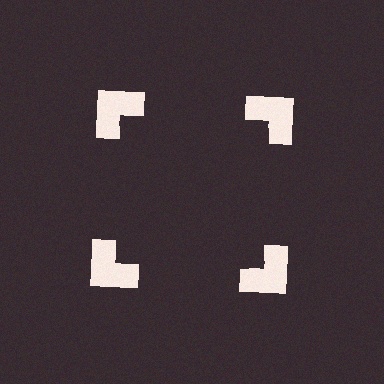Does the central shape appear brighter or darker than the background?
It typically appears slightly darker than the background, even though no actual brightness change is drawn.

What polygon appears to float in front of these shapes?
An illusory square — its edges are inferred from the aligned wedge cuts in the notched squares, not physically drawn.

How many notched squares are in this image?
There are 4 — one at each vertex of the illusory square.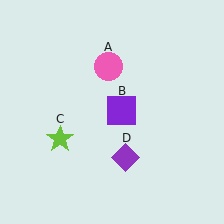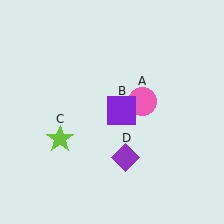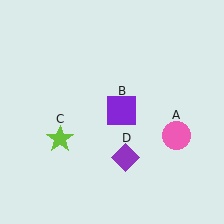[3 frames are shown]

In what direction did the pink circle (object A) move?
The pink circle (object A) moved down and to the right.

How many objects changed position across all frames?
1 object changed position: pink circle (object A).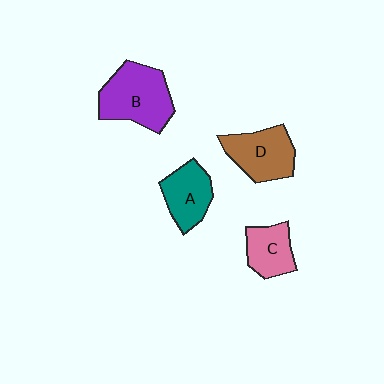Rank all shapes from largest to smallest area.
From largest to smallest: B (purple), D (brown), A (teal), C (pink).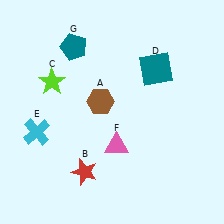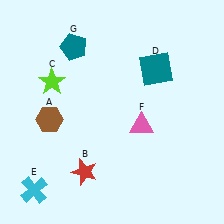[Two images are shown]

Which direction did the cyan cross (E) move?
The cyan cross (E) moved down.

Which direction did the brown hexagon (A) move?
The brown hexagon (A) moved left.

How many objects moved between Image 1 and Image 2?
3 objects moved between the two images.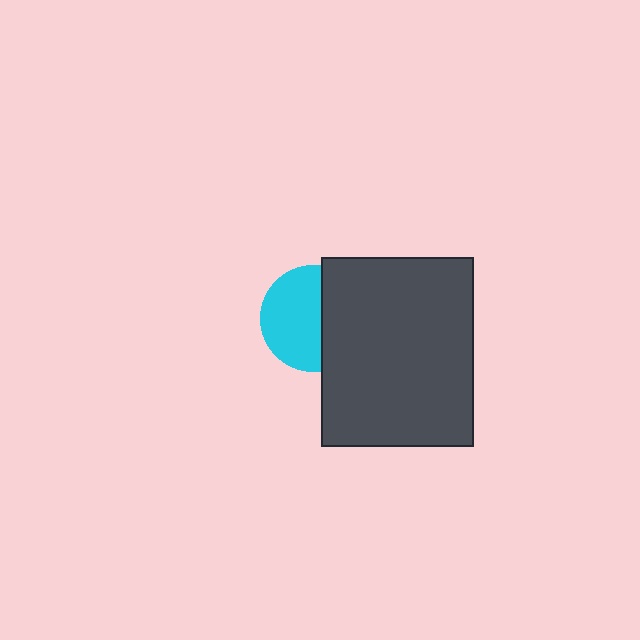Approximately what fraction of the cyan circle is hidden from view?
Roughly 41% of the cyan circle is hidden behind the dark gray rectangle.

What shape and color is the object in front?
The object in front is a dark gray rectangle.